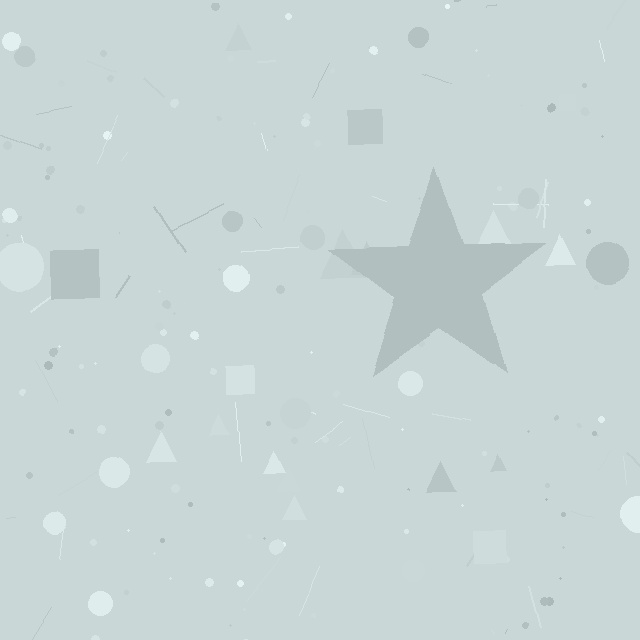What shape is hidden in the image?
A star is hidden in the image.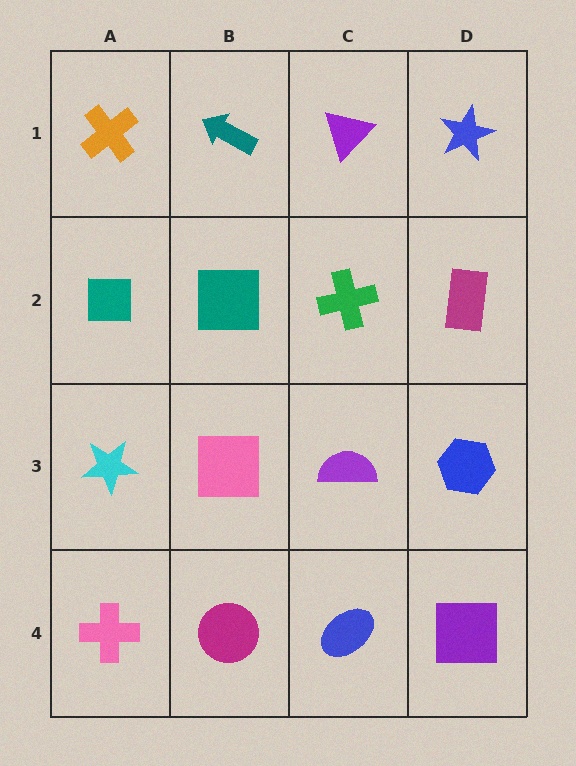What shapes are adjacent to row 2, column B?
A teal arrow (row 1, column B), a pink square (row 3, column B), a teal square (row 2, column A), a green cross (row 2, column C).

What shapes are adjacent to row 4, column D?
A blue hexagon (row 3, column D), a blue ellipse (row 4, column C).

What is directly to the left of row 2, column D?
A green cross.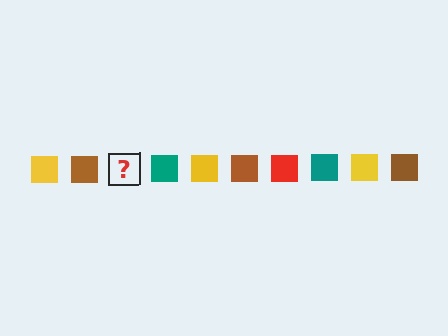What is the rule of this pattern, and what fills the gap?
The rule is that the pattern cycles through yellow, brown, red, teal squares. The gap should be filled with a red square.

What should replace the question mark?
The question mark should be replaced with a red square.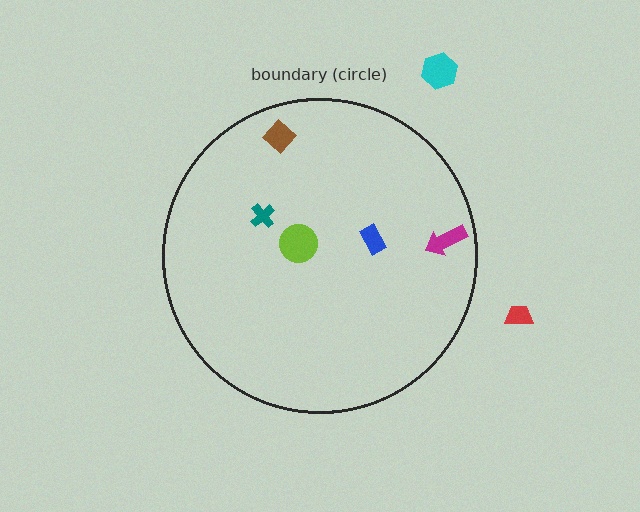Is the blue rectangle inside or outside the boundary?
Inside.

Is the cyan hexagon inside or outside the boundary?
Outside.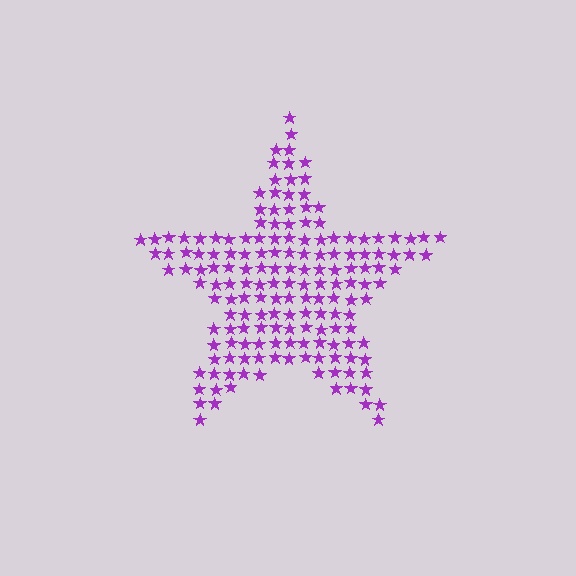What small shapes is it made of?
It is made of small stars.